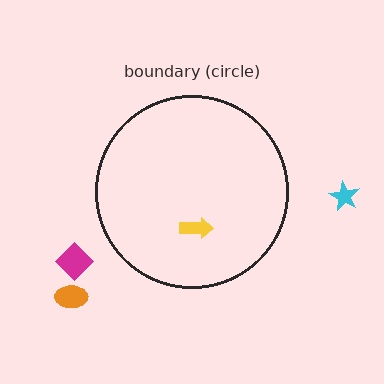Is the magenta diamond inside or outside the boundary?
Outside.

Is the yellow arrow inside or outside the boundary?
Inside.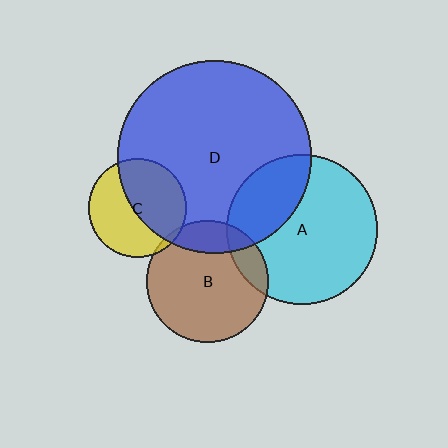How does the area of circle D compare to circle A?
Approximately 1.7 times.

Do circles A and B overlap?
Yes.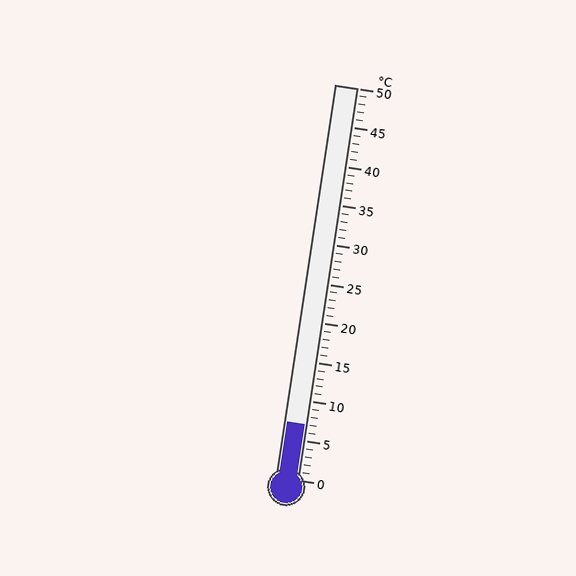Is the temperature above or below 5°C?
The temperature is above 5°C.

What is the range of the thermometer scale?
The thermometer scale ranges from 0°C to 50°C.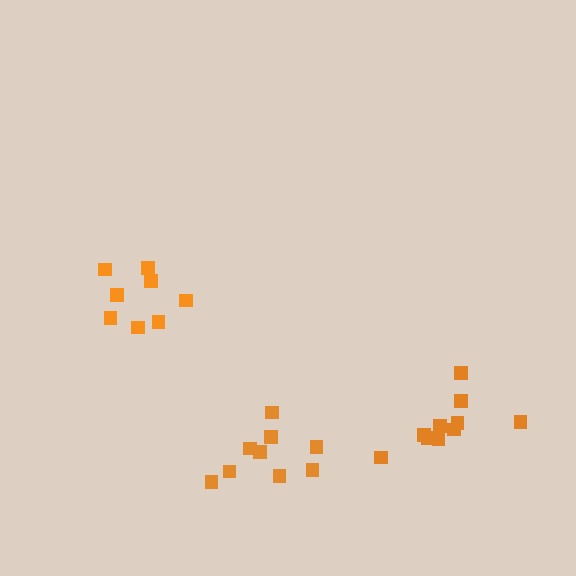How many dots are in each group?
Group 1: 8 dots, Group 2: 9 dots, Group 3: 10 dots (27 total).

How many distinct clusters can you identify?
There are 3 distinct clusters.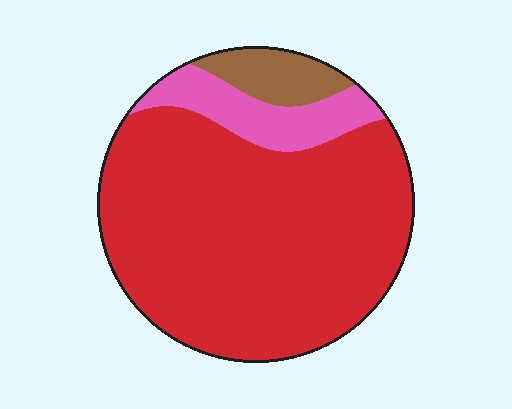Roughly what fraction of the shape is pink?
Pink takes up about one eighth (1/8) of the shape.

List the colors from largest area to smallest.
From largest to smallest: red, pink, brown.